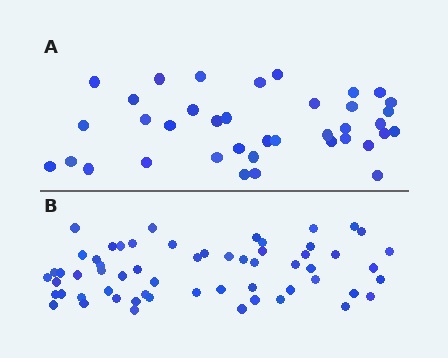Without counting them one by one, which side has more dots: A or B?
Region B (the bottom region) has more dots.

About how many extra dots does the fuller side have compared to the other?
Region B has approximately 20 more dots than region A.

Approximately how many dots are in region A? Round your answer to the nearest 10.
About 40 dots. (The exact count is 38, which rounds to 40.)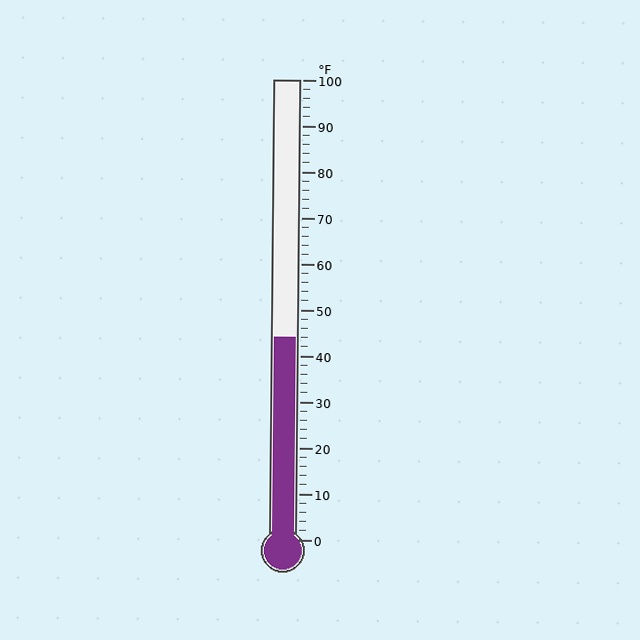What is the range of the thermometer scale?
The thermometer scale ranges from 0°F to 100°F.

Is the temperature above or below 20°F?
The temperature is above 20°F.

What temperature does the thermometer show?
The thermometer shows approximately 44°F.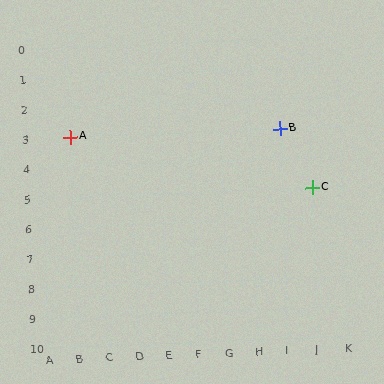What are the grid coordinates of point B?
Point B is at grid coordinates (I, 3).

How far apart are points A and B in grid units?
Points A and B are 7 columns apart.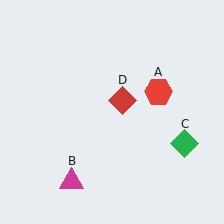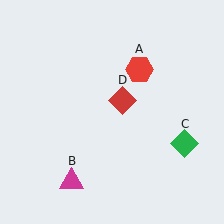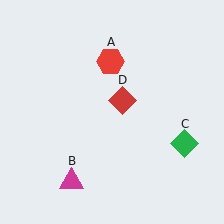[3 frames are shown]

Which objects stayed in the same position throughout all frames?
Magenta triangle (object B) and green diamond (object C) and red diamond (object D) remained stationary.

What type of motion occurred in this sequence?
The red hexagon (object A) rotated counterclockwise around the center of the scene.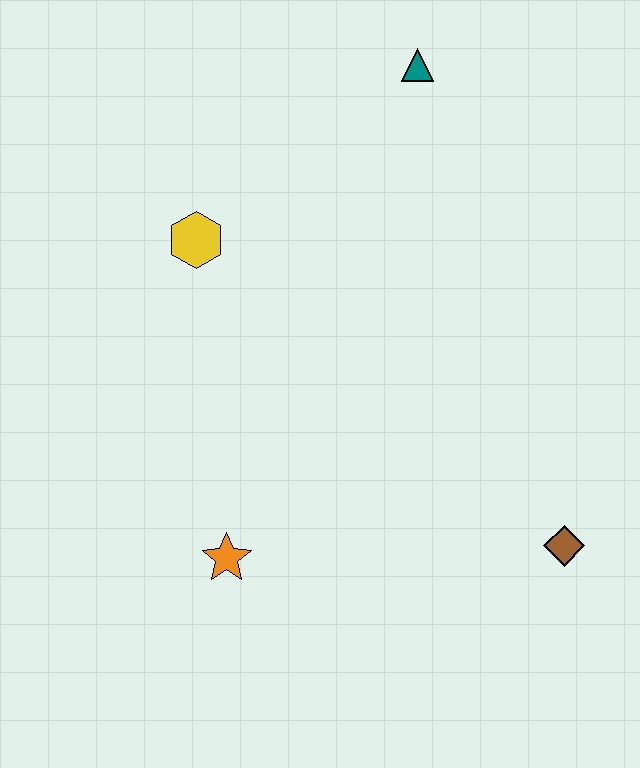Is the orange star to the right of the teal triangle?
No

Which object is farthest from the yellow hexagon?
The brown diamond is farthest from the yellow hexagon.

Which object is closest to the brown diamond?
The orange star is closest to the brown diamond.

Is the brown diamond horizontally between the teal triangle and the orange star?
No